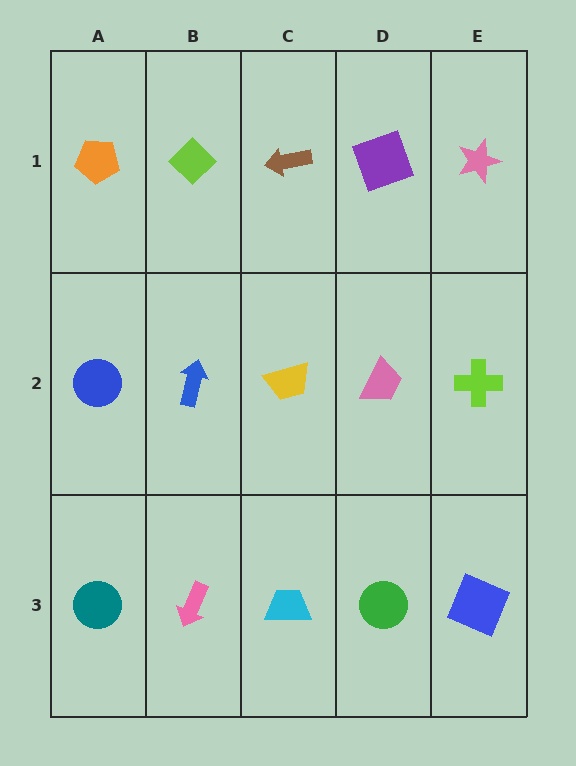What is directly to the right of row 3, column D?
A blue square.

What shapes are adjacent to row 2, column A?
An orange pentagon (row 1, column A), a teal circle (row 3, column A), a blue arrow (row 2, column B).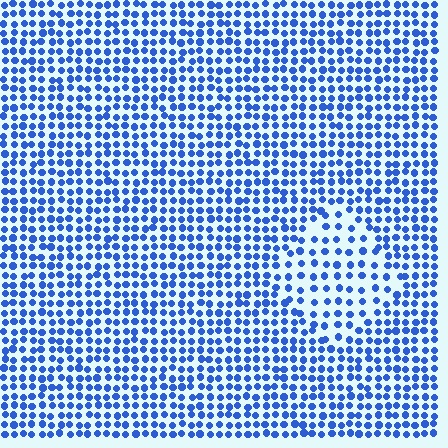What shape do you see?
I see a diamond.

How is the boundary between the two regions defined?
The boundary is defined by a change in element density (approximately 1.7x ratio). All elements are the same color, size, and shape.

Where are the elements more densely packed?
The elements are more densely packed outside the diamond boundary.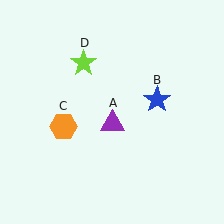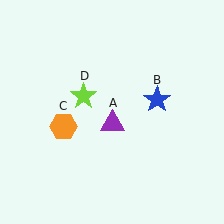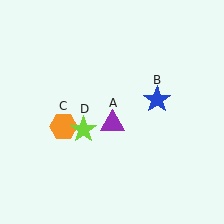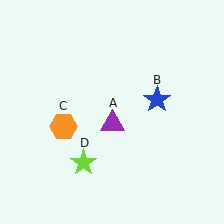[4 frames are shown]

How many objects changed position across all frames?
1 object changed position: lime star (object D).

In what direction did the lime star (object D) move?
The lime star (object D) moved down.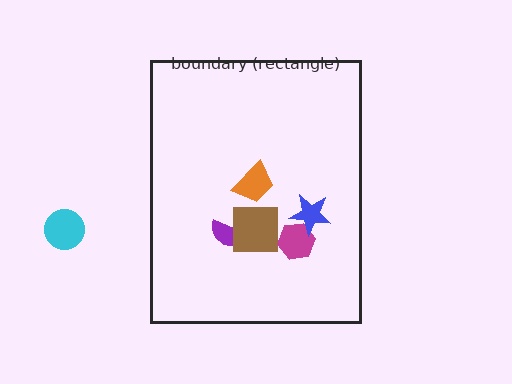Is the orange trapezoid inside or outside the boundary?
Inside.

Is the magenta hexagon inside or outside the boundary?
Inside.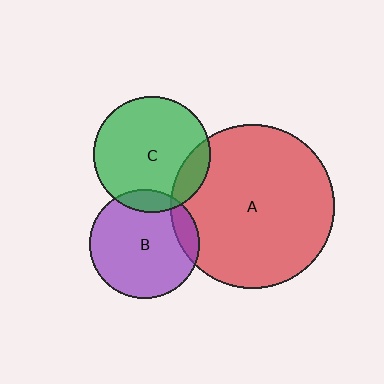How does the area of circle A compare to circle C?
Approximately 2.0 times.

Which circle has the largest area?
Circle A (red).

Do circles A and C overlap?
Yes.